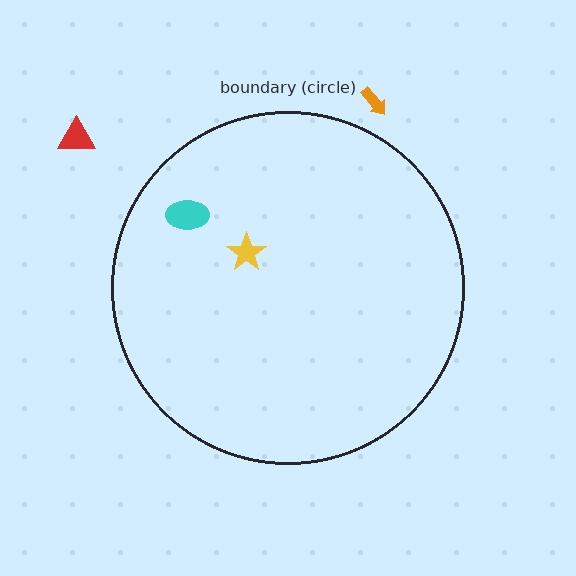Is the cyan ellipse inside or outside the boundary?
Inside.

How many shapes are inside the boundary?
2 inside, 2 outside.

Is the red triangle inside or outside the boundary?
Outside.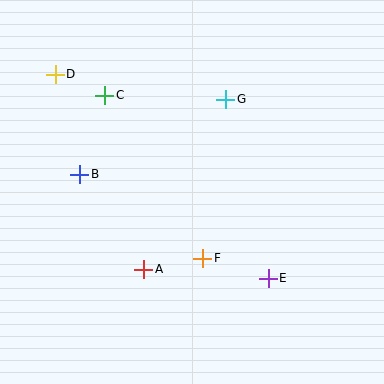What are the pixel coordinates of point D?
Point D is at (55, 74).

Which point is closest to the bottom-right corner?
Point E is closest to the bottom-right corner.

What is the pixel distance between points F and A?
The distance between F and A is 60 pixels.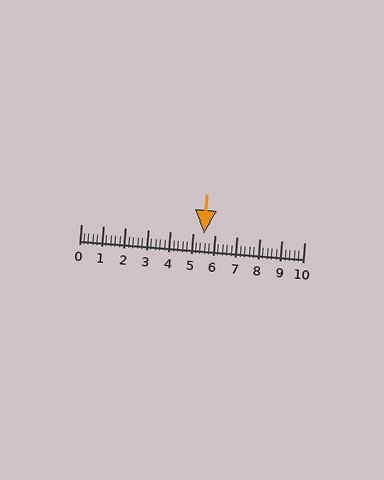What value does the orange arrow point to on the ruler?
The orange arrow points to approximately 5.5.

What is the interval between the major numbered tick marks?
The major tick marks are spaced 1 units apart.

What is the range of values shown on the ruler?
The ruler shows values from 0 to 10.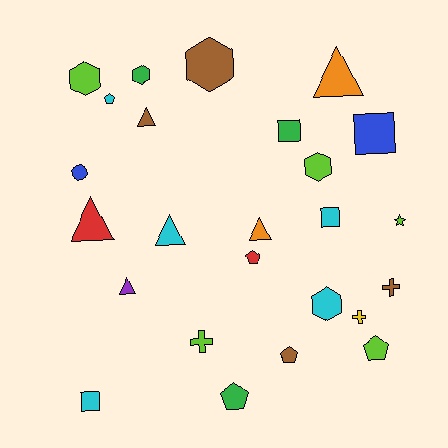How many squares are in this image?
There are 4 squares.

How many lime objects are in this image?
There are 5 lime objects.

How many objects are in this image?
There are 25 objects.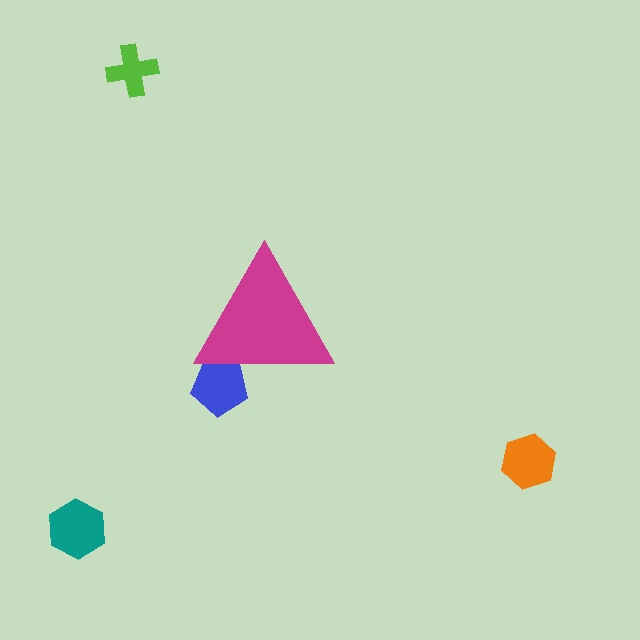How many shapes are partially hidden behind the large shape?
1 shape is partially hidden.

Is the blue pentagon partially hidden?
Yes, the blue pentagon is partially hidden behind the magenta triangle.